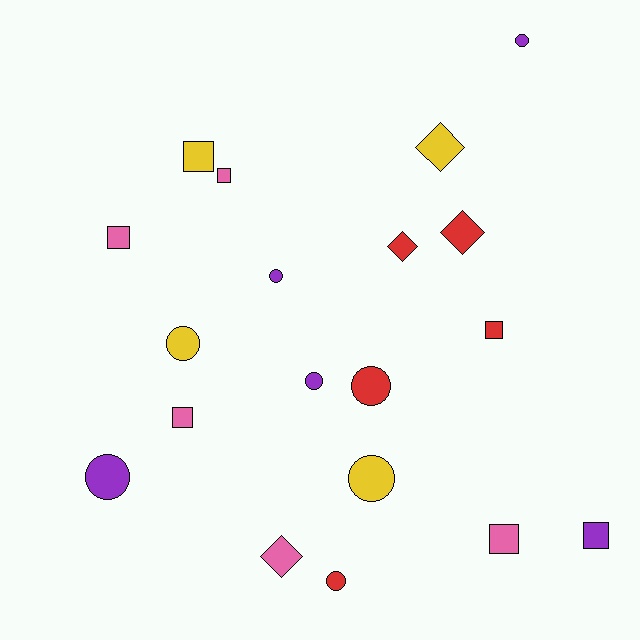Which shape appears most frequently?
Circle, with 8 objects.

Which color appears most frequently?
Red, with 5 objects.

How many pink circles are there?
There are no pink circles.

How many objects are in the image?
There are 19 objects.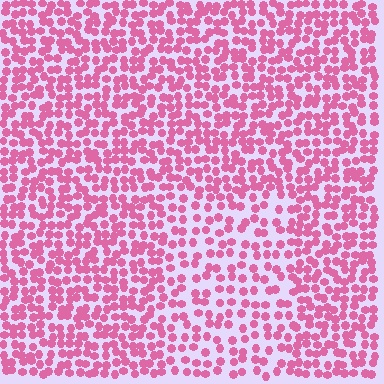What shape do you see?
I see a rectangle.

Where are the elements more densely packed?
The elements are more densely packed outside the rectangle boundary.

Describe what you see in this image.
The image contains small pink elements arranged at two different densities. A rectangle-shaped region is visible where the elements are less densely packed than the surrounding area.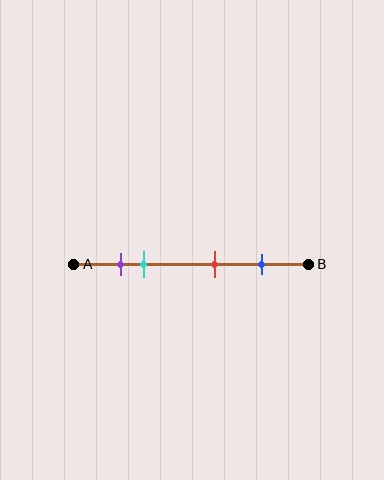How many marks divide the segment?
There are 4 marks dividing the segment.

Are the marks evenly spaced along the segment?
No, the marks are not evenly spaced.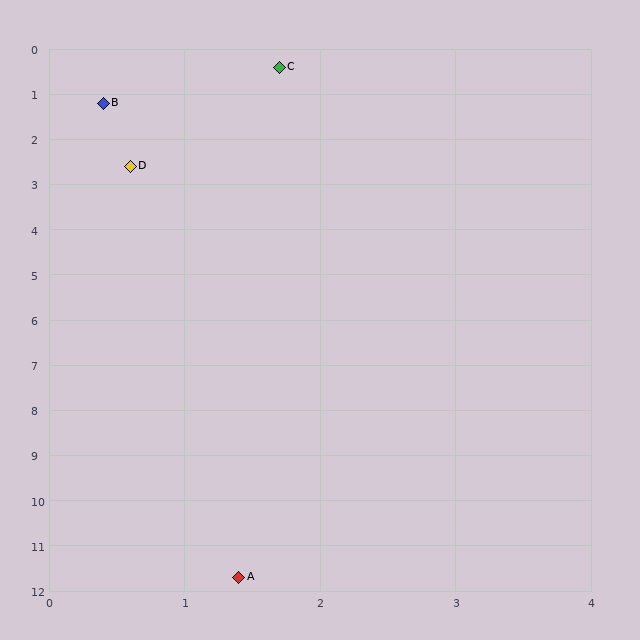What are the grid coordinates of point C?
Point C is at approximately (1.7, 0.4).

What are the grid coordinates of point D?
Point D is at approximately (0.6, 2.6).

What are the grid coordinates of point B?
Point B is at approximately (0.4, 1.2).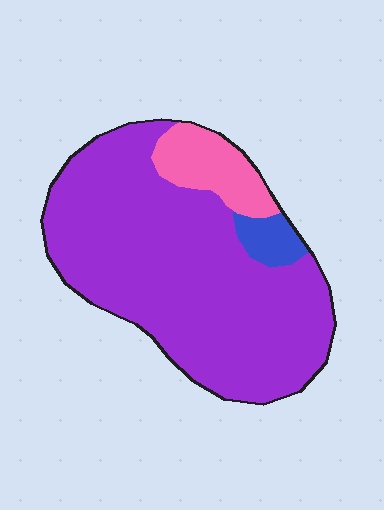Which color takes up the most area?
Purple, at roughly 85%.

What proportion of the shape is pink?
Pink covers about 10% of the shape.